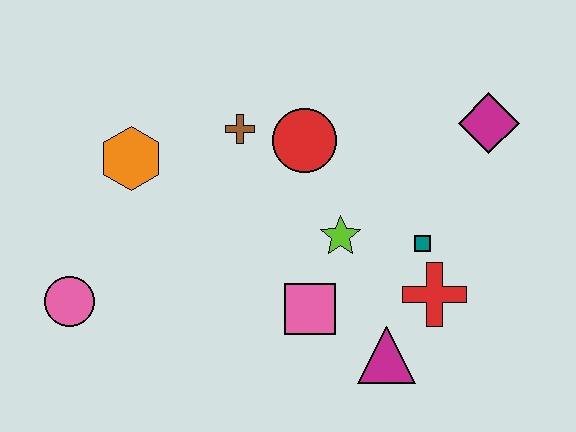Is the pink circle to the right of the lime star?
No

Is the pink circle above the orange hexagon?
No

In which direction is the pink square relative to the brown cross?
The pink square is below the brown cross.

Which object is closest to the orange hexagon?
The brown cross is closest to the orange hexagon.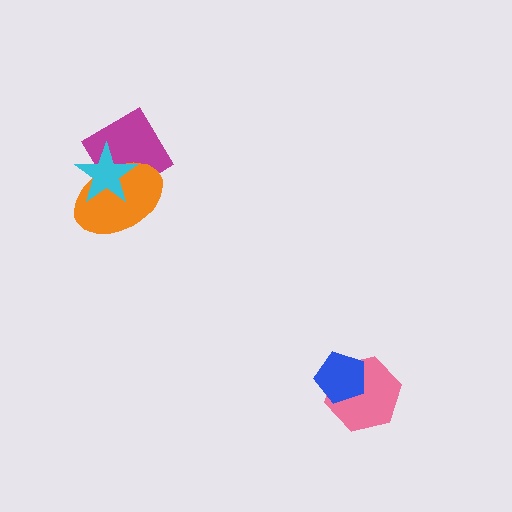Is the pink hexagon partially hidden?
Yes, it is partially covered by another shape.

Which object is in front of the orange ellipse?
The cyan star is in front of the orange ellipse.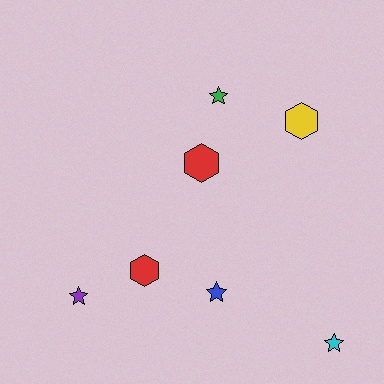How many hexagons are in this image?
There are 3 hexagons.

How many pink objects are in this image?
There are no pink objects.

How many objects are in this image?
There are 7 objects.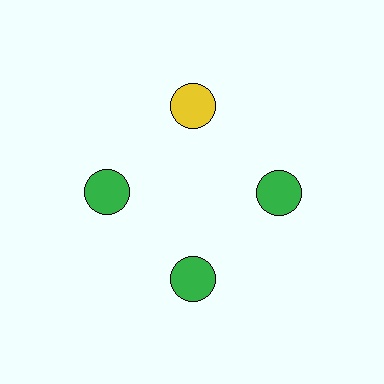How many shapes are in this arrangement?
There are 4 shapes arranged in a ring pattern.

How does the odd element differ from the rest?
It has a different color: yellow instead of green.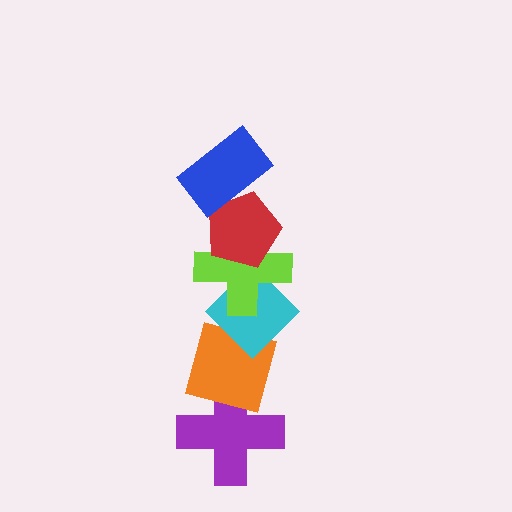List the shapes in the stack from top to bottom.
From top to bottom: the blue rectangle, the red pentagon, the lime cross, the cyan diamond, the orange square, the purple cross.